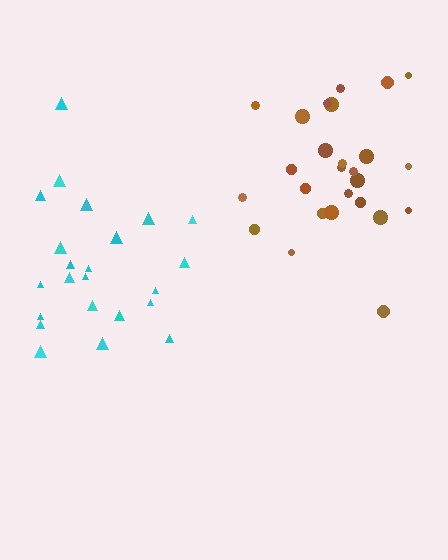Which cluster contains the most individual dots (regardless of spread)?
Brown (26).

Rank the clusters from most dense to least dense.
brown, cyan.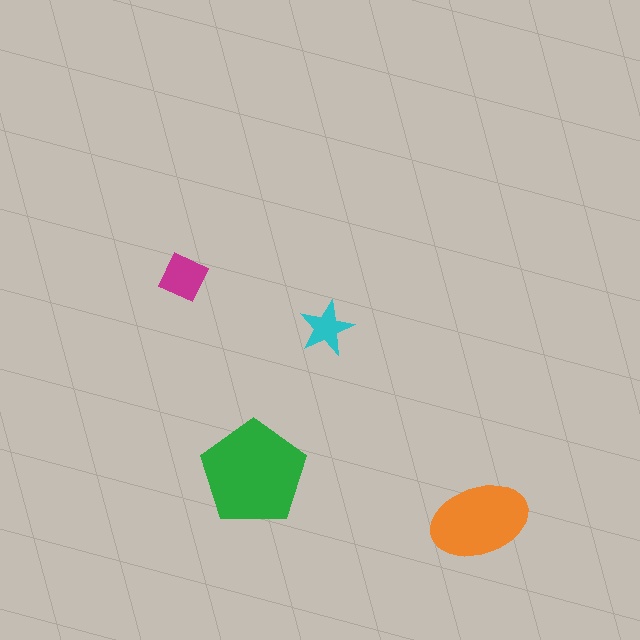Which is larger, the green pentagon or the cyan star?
The green pentagon.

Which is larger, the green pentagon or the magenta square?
The green pentagon.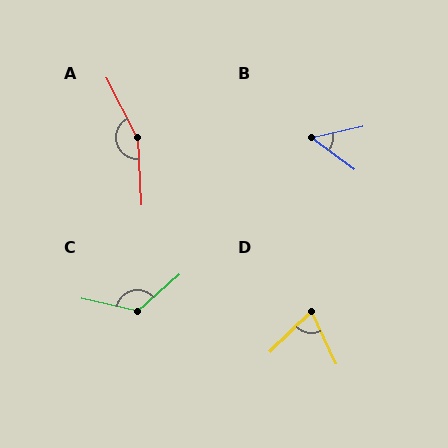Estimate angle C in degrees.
Approximately 126 degrees.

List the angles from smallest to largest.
B (50°), D (70°), C (126°), A (155°).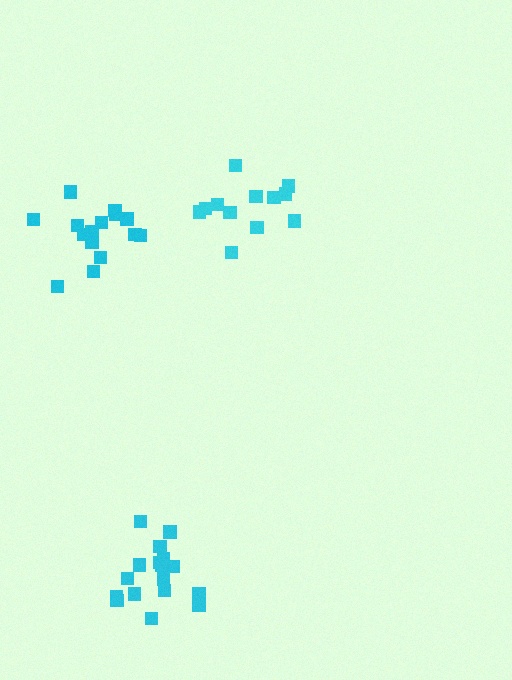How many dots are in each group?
Group 1: 12 dots, Group 2: 15 dots, Group 3: 17 dots (44 total).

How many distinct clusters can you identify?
There are 3 distinct clusters.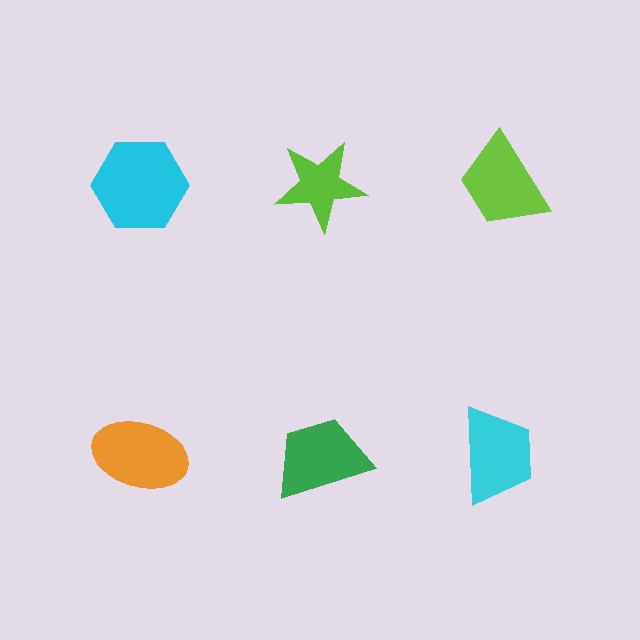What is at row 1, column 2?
A lime star.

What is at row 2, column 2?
A green trapezoid.